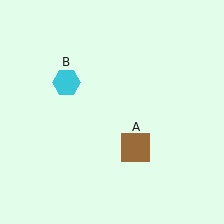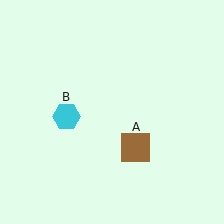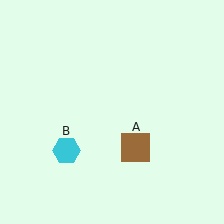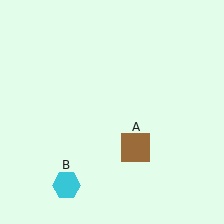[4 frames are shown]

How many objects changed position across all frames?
1 object changed position: cyan hexagon (object B).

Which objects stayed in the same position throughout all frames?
Brown square (object A) remained stationary.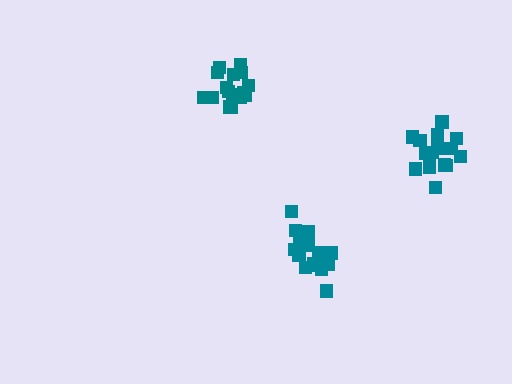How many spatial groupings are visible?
There are 3 spatial groupings.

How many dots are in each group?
Group 1: 17 dots, Group 2: 17 dots, Group 3: 19 dots (53 total).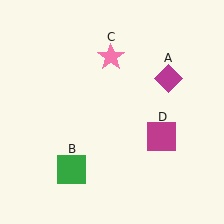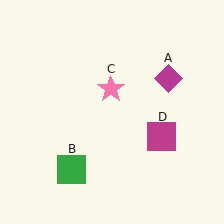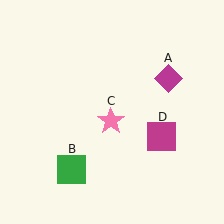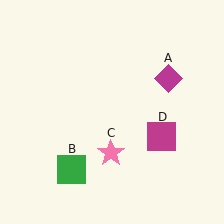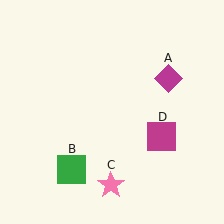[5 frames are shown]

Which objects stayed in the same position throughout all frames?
Magenta diamond (object A) and green square (object B) and magenta square (object D) remained stationary.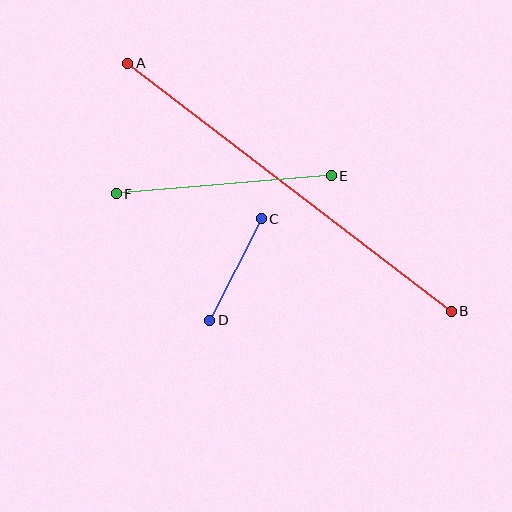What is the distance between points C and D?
The distance is approximately 114 pixels.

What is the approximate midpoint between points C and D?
The midpoint is at approximately (235, 270) pixels.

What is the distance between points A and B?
The distance is approximately 408 pixels.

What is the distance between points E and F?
The distance is approximately 215 pixels.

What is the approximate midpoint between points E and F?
The midpoint is at approximately (224, 185) pixels.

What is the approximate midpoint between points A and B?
The midpoint is at approximately (290, 187) pixels.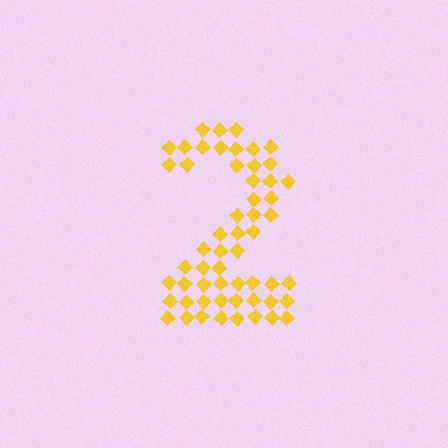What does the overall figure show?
The overall figure shows the digit 2.